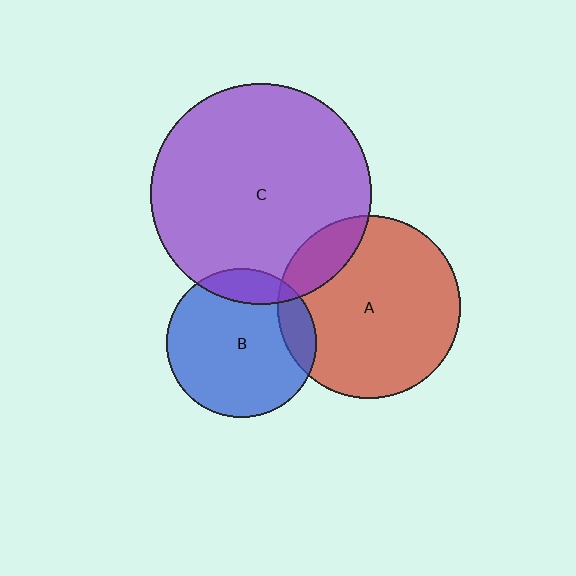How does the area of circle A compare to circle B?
Approximately 1.5 times.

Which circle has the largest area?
Circle C (purple).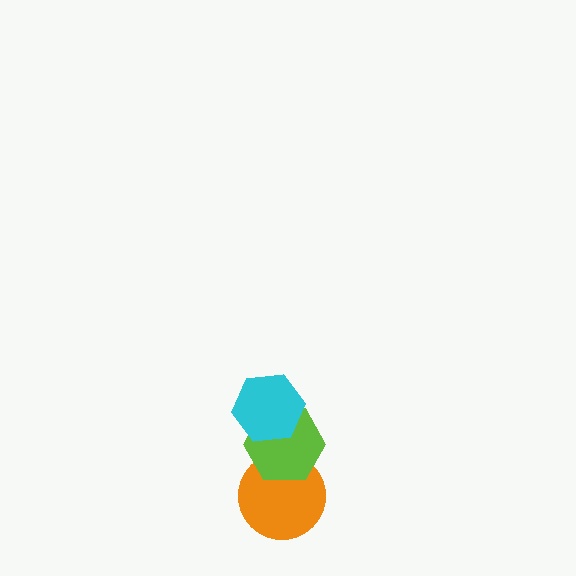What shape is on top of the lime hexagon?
The cyan hexagon is on top of the lime hexagon.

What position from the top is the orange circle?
The orange circle is 3rd from the top.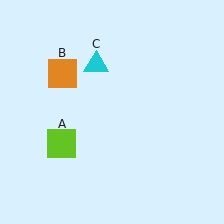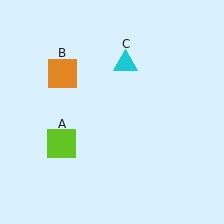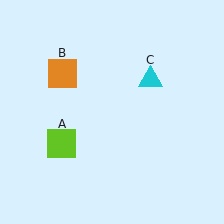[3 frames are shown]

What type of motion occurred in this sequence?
The cyan triangle (object C) rotated clockwise around the center of the scene.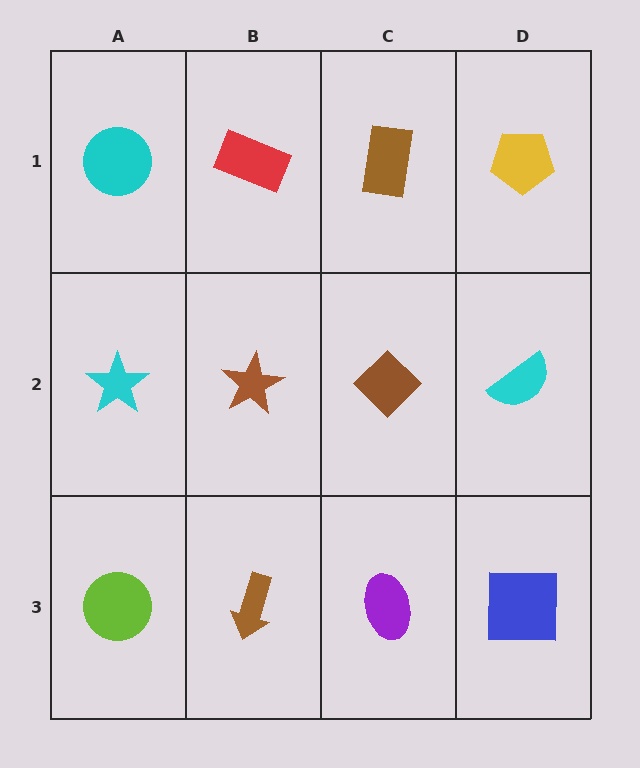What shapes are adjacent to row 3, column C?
A brown diamond (row 2, column C), a brown arrow (row 3, column B), a blue square (row 3, column D).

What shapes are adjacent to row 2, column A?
A cyan circle (row 1, column A), a lime circle (row 3, column A), a brown star (row 2, column B).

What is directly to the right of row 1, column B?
A brown rectangle.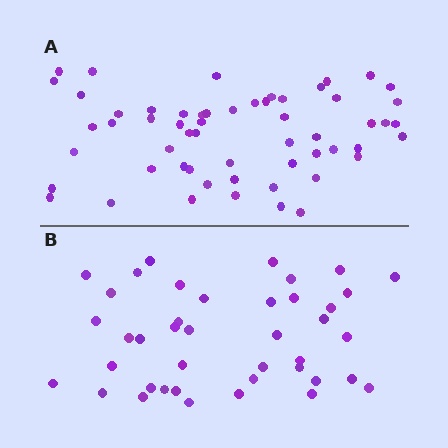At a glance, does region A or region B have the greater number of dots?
Region A (the top region) has more dots.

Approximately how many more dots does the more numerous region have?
Region A has approximately 15 more dots than region B.